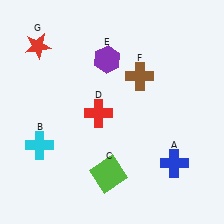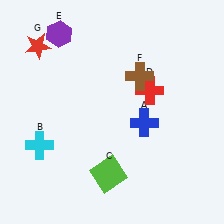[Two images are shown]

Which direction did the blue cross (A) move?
The blue cross (A) moved up.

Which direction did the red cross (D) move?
The red cross (D) moved right.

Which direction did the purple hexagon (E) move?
The purple hexagon (E) moved left.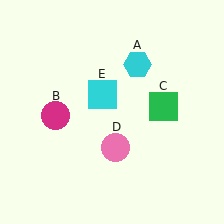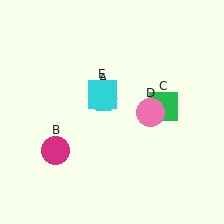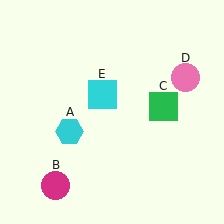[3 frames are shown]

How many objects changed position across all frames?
3 objects changed position: cyan hexagon (object A), magenta circle (object B), pink circle (object D).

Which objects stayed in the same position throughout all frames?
Green square (object C) and cyan square (object E) remained stationary.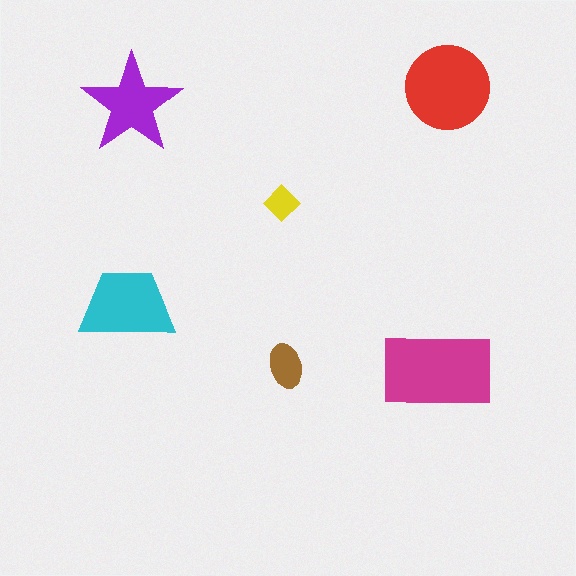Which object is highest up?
The red circle is topmost.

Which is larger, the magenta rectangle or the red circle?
The magenta rectangle.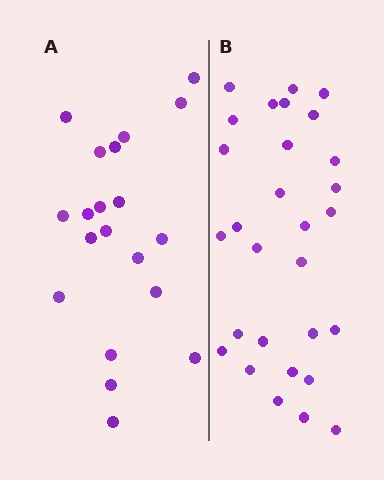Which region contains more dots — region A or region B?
Region B (the right region) has more dots.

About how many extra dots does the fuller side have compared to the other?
Region B has roughly 8 or so more dots than region A.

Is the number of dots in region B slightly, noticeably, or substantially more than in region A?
Region B has substantially more. The ratio is roughly 1.4 to 1.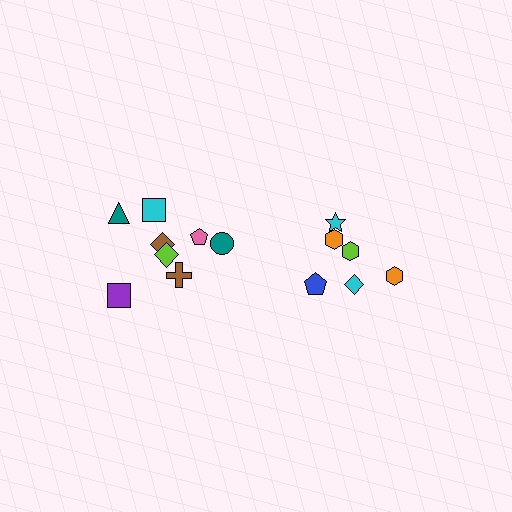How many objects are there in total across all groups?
There are 14 objects.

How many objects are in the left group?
There are 8 objects.